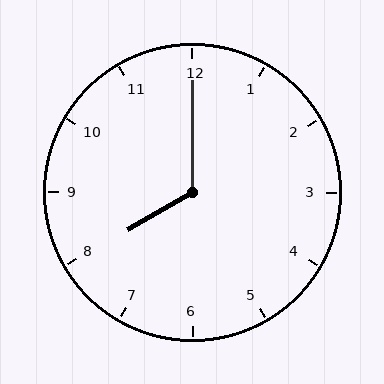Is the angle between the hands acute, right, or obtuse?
It is obtuse.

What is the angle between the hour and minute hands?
Approximately 120 degrees.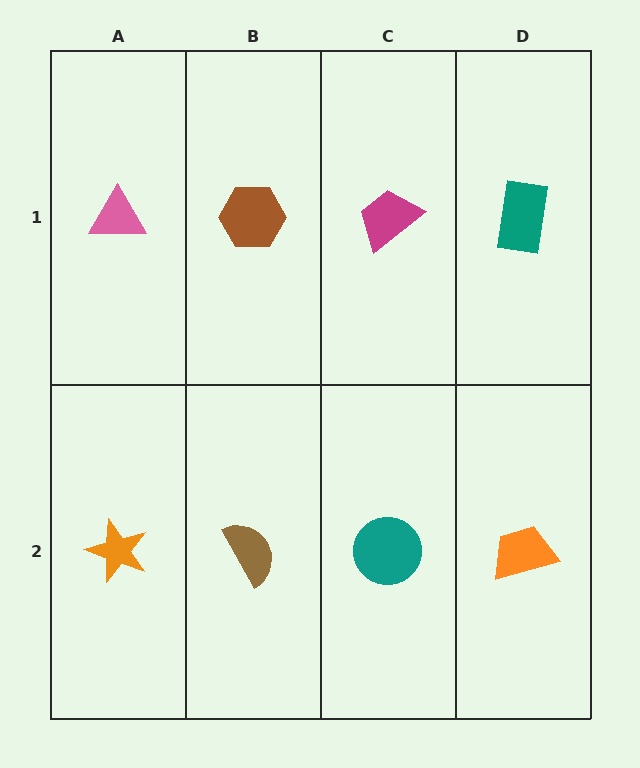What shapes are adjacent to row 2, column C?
A magenta trapezoid (row 1, column C), a brown semicircle (row 2, column B), an orange trapezoid (row 2, column D).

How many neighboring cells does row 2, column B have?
3.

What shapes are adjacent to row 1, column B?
A brown semicircle (row 2, column B), a pink triangle (row 1, column A), a magenta trapezoid (row 1, column C).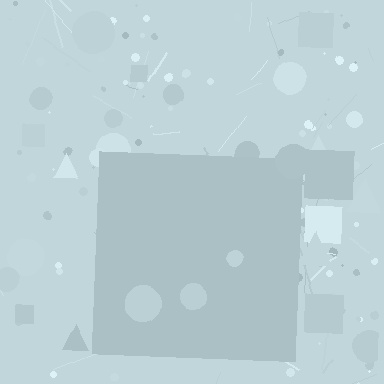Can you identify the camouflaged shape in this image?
The camouflaged shape is a square.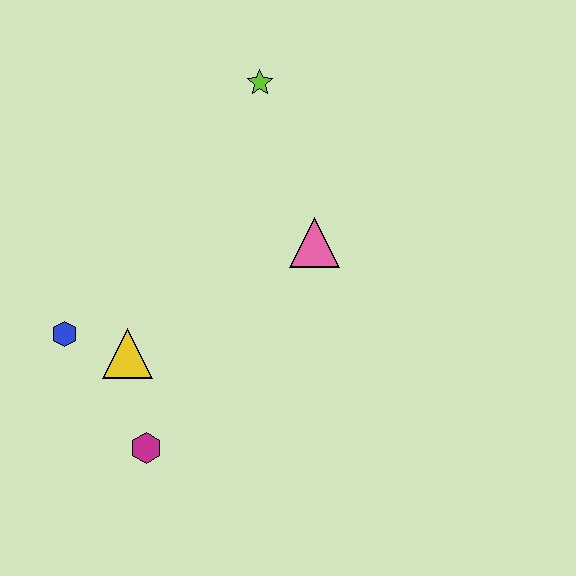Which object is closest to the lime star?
The pink triangle is closest to the lime star.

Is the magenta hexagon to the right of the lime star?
No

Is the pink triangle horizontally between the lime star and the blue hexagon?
No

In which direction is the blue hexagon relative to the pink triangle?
The blue hexagon is to the left of the pink triangle.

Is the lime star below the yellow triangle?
No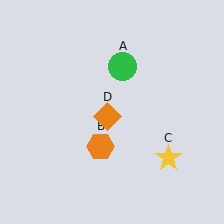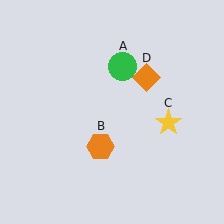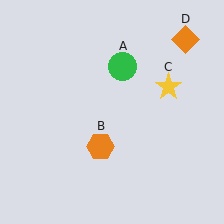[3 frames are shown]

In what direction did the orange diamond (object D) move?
The orange diamond (object D) moved up and to the right.